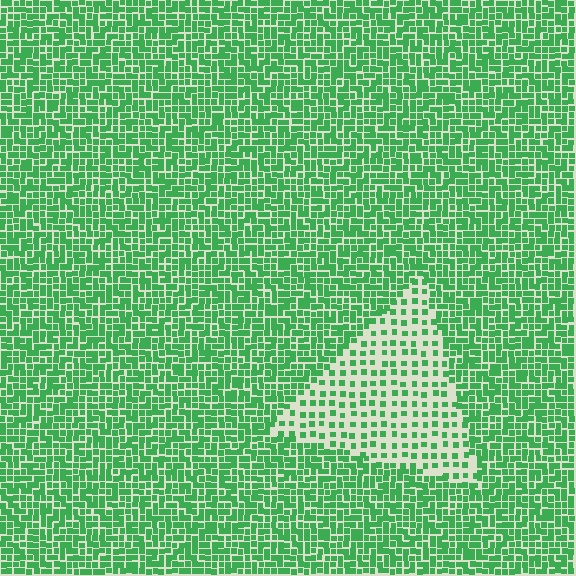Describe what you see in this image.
The image contains small green elements arranged at two different densities. A triangle-shaped region is visible where the elements are less densely packed than the surrounding area.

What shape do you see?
I see a triangle.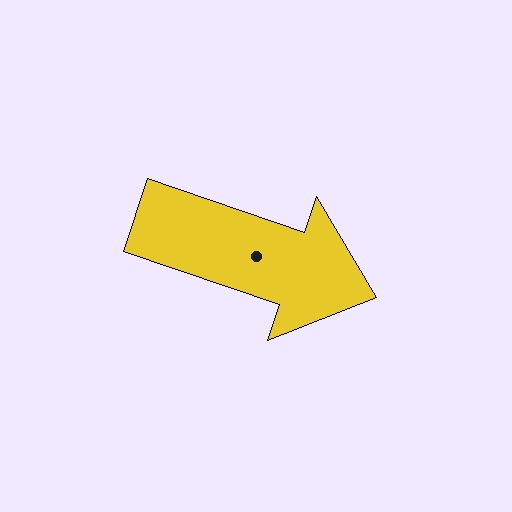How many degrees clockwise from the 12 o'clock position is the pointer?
Approximately 109 degrees.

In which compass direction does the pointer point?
East.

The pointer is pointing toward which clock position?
Roughly 4 o'clock.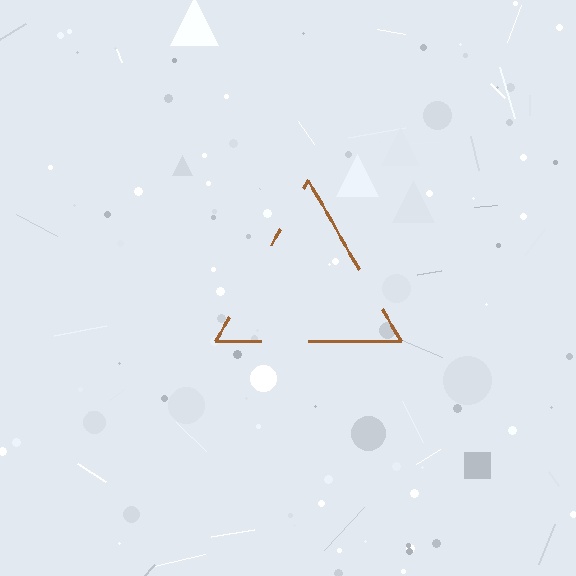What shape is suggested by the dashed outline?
The dashed outline suggests a triangle.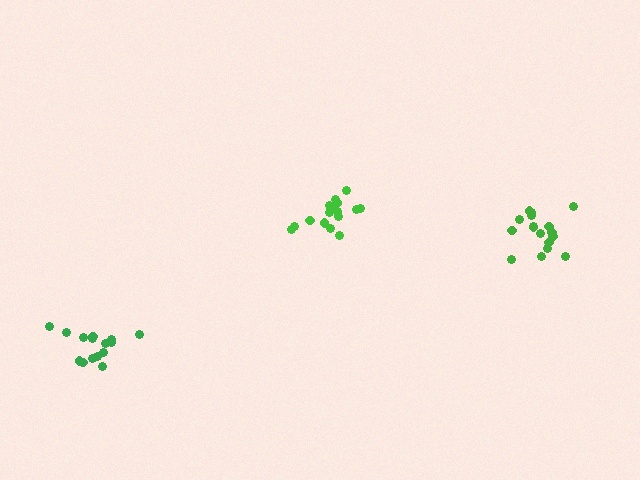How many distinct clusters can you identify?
There are 3 distinct clusters.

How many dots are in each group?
Group 1: 17 dots, Group 2: 16 dots, Group 3: 15 dots (48 total).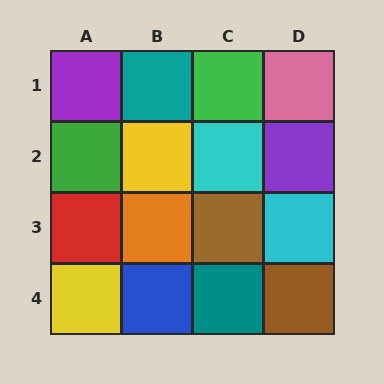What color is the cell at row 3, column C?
Brown.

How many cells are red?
1 cell is red.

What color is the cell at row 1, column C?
Green.